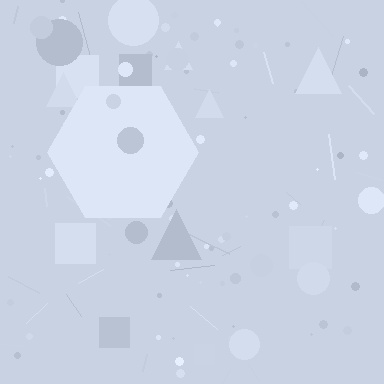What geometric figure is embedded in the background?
A hexagon is embedded in the background.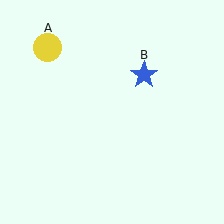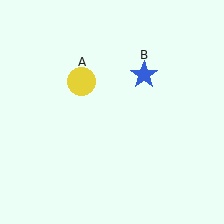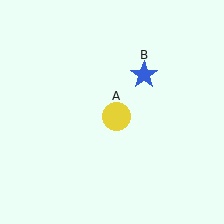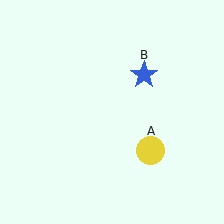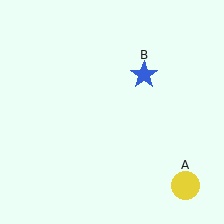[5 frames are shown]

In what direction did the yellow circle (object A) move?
The yellow circle (object A) moved down and to the right.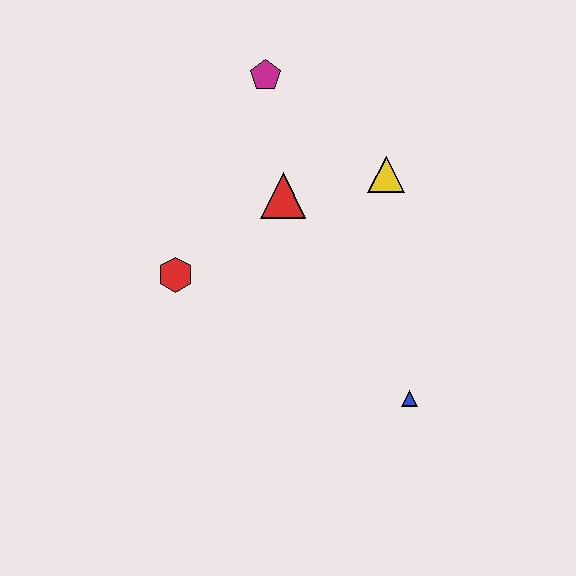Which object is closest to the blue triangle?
The yellow triangle is closest to the blue triangle.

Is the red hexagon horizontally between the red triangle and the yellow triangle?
No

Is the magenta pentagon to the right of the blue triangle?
No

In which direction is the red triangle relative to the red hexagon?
The red triangle is to the right of the red hexagon.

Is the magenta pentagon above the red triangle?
Yes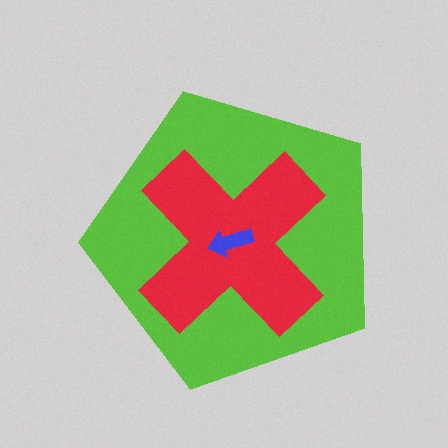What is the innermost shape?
The blue arrow.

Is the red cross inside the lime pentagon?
Yes.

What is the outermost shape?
The lime pentagon.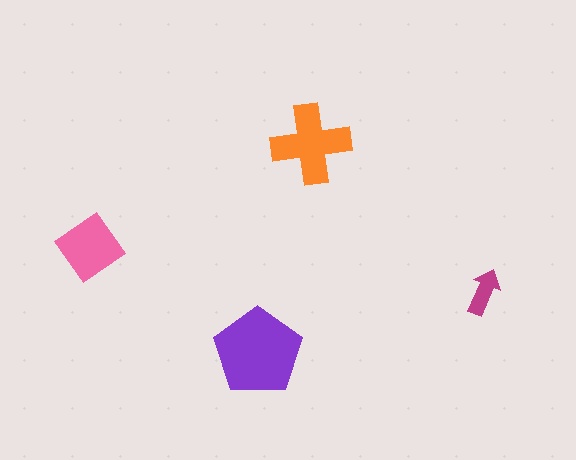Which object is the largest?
The purple pentagon.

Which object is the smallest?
The magenta arrow.